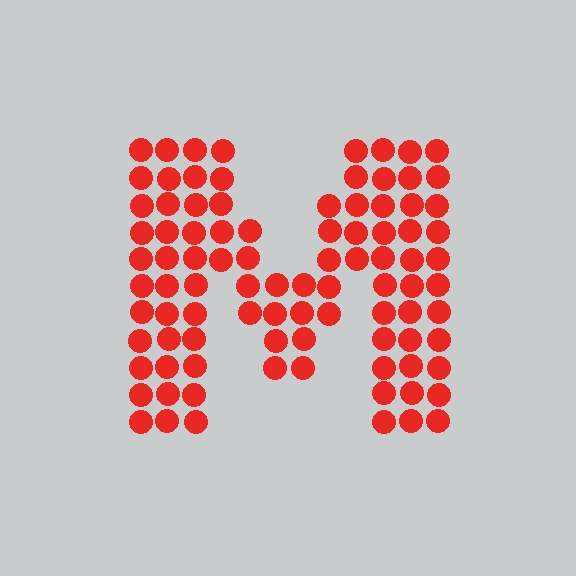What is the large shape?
The large shape is the letter M.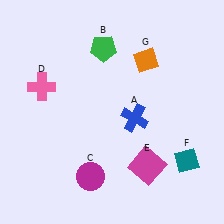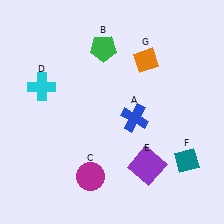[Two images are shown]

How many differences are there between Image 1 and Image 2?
There are 2 differences between the two images.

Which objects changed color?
D changed from pink to cyan. E changed from magenta to purple.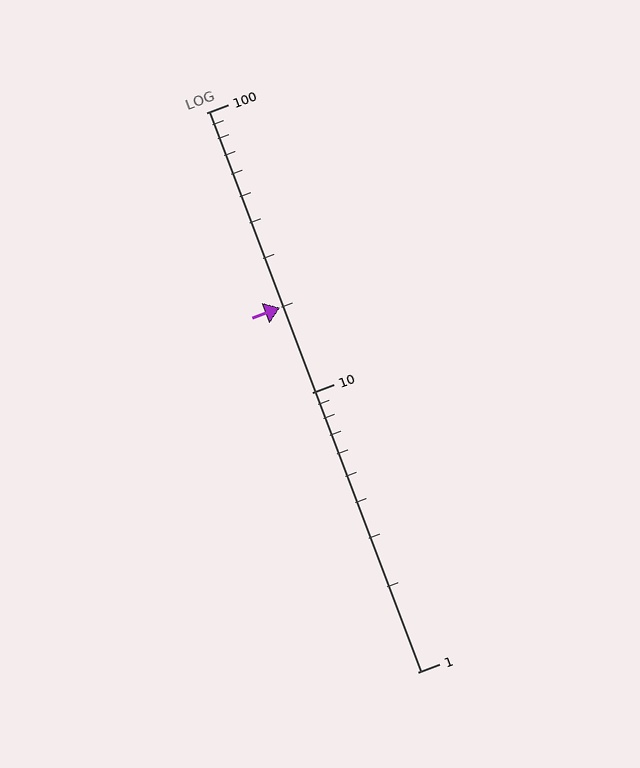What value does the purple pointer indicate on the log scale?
The pointer indicates approximately 20.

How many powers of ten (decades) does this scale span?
The scale spans 2 decades, from 1 to 100.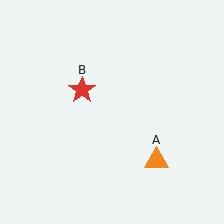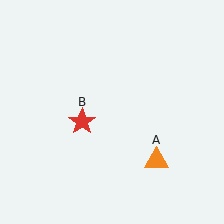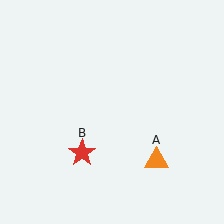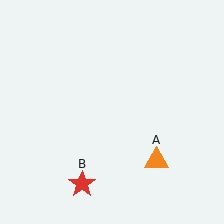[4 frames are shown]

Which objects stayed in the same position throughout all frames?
Orange triangle (object A) remained stationary.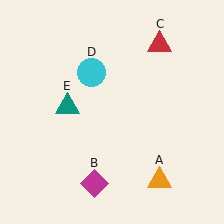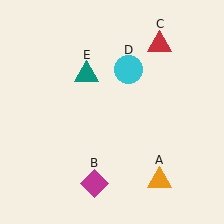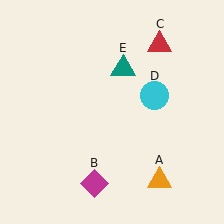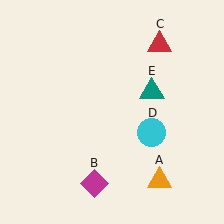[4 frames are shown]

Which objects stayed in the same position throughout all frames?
Orange triangle (object A) and magenta diamond (object B) and red triangle (object C) remained stationary.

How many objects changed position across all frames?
2 objects changed position: cyan circle (object D), teal triangle (object E).